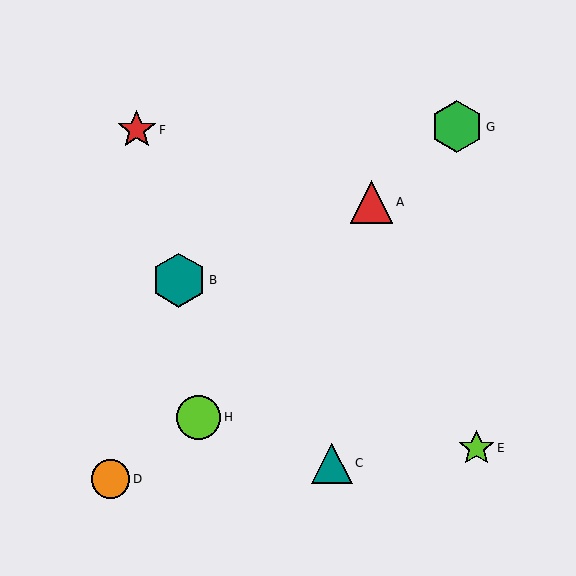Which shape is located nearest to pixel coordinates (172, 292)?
The teal hexagon (labeled B) at (179, 280) is nearest to that location.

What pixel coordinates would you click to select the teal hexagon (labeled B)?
Click at (179, 280) to select the teal hexagon B.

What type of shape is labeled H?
Shape H is a lime circle.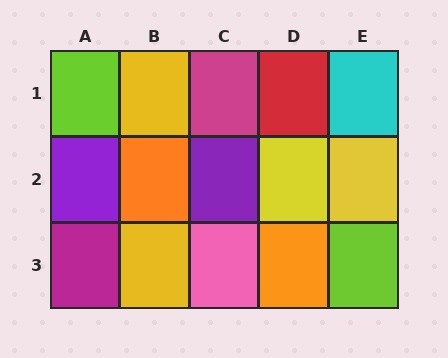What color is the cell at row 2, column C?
Purple.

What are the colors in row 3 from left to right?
Magenta, yellow, pink, orange, lime.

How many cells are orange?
2 cells are orange.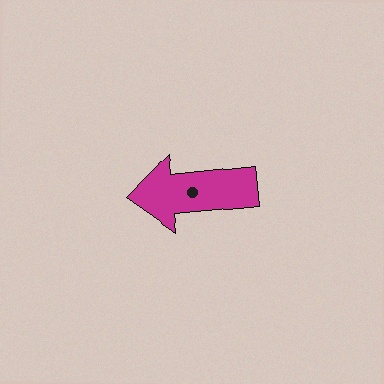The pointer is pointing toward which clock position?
Roughly 9 o'clock.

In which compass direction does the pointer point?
West.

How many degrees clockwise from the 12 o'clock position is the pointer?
Approximately 264 degrees.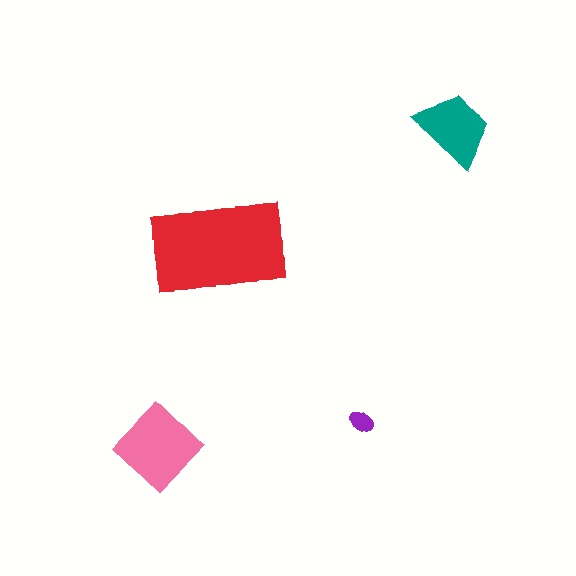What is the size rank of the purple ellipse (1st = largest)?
4th.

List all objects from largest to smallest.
The red rectangle, the pink diamond, the teal trapezoid, the purple ellipse.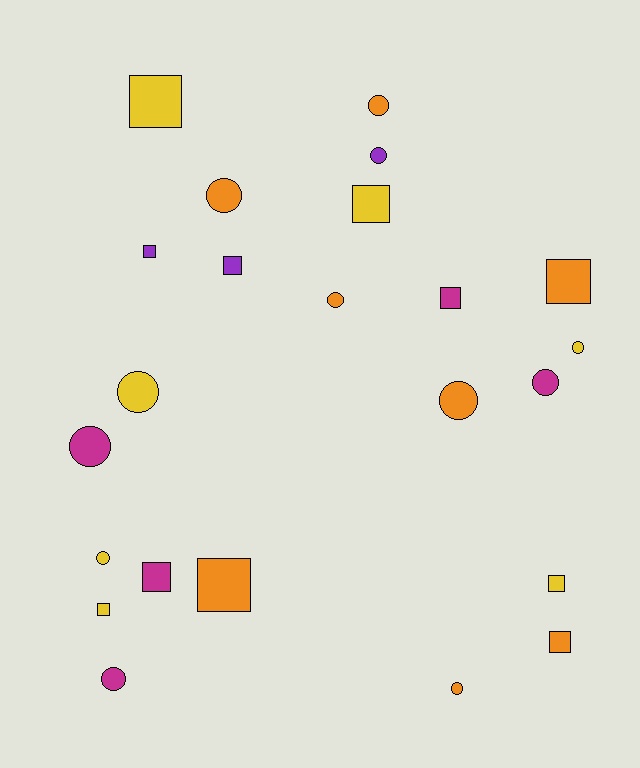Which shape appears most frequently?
Circle, with 12 objects.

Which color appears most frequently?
Orange, with 8 objects.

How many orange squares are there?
There are 3 orange squares.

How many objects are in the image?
There are 23 objects.